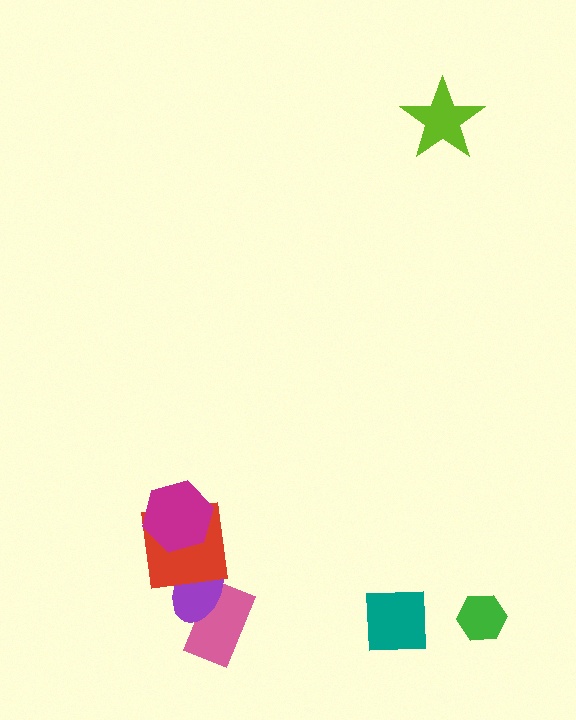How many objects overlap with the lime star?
0 objects overlap with the lime star.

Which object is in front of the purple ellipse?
The red square is in front of the purple ellipse.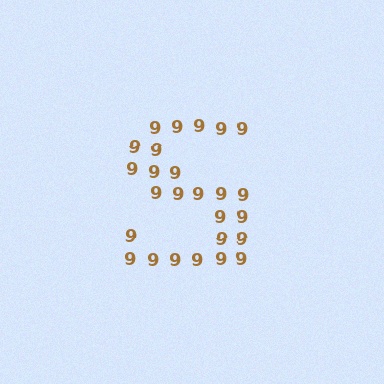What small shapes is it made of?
It is made of small digit 9's.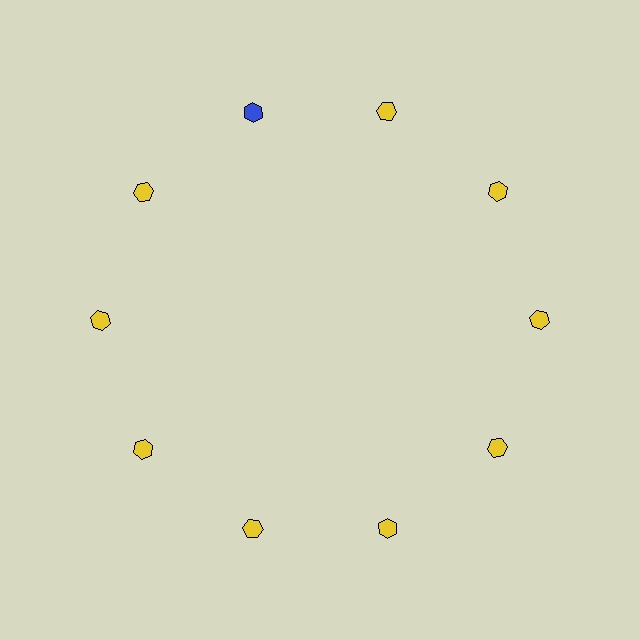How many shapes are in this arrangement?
There are 10 shapes arranged in a ring pattern.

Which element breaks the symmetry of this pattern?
The blue hexagon at roughly the 11 o'clock position breaks the symmetry. All other shapes are yellow hexagons.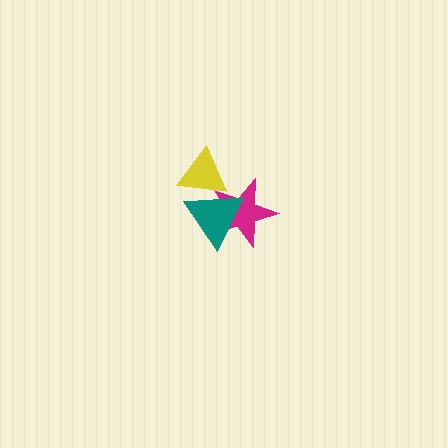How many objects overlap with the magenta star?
2 objects overlap with the magenta star.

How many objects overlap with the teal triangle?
2 objects overlap with the teal triangle.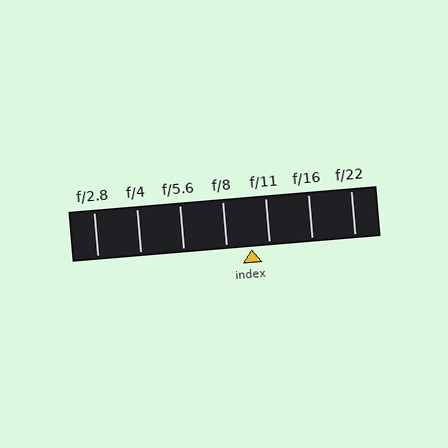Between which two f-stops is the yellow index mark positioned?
The index mark is between f/8 and f/11.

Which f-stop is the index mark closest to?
The index mark is closest to f/11.